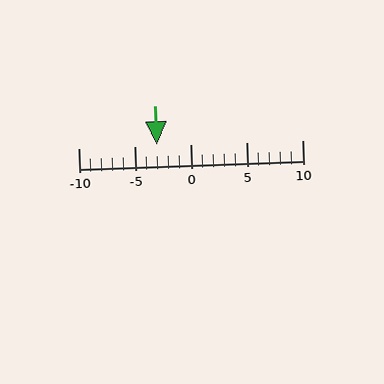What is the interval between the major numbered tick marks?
The major tick marks are spaced 5 units apart.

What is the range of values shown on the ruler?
The ruler shows values from -10 to 10.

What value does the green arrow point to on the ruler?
The green arrow points to approximately -3.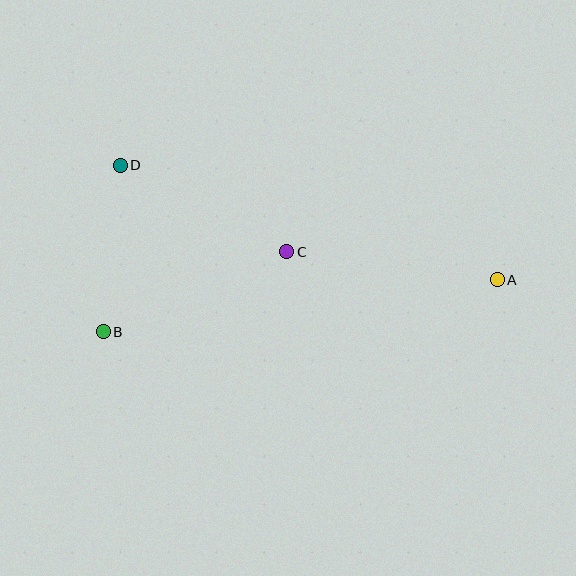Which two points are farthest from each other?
Points A and B are farthest from each other.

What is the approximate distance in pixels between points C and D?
The distance between C and D is approximately 187 pixels.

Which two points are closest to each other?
Points B and D are closest to each other.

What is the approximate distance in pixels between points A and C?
The distance between A and C is approximately 212 pixels.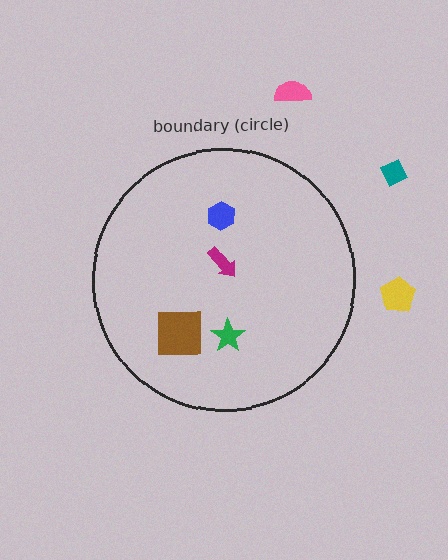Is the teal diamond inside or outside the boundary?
Outside.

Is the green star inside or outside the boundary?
Inside.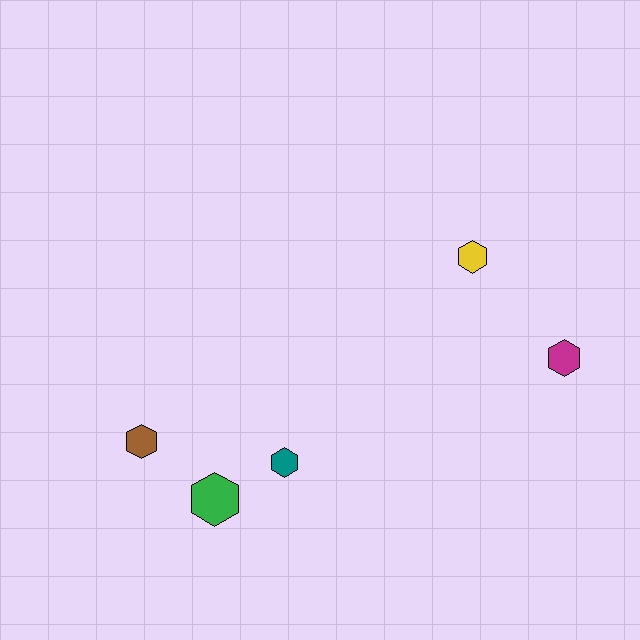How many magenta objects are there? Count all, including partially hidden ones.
There is 1 magenta object.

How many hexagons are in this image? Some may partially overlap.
There are 5 hexagons.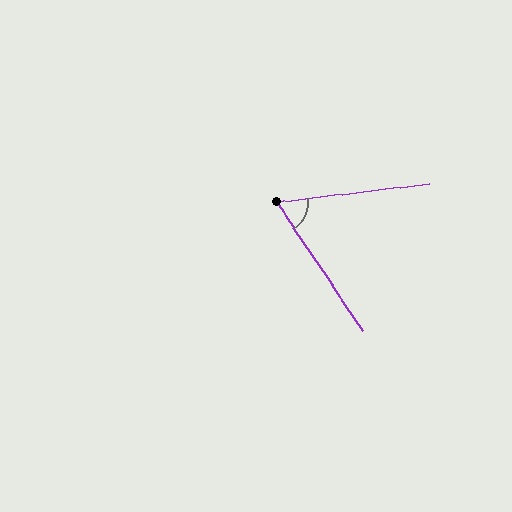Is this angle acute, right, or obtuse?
It is acute.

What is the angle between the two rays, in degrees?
Approximately 63 degrees.